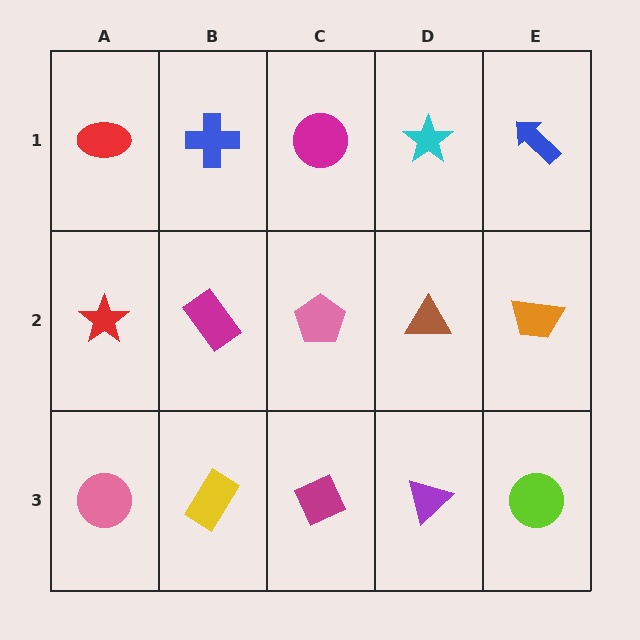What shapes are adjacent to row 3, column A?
A red star (row 2, column A), a yellow rectangle (row 3, column B).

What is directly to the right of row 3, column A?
A yellow rectangle.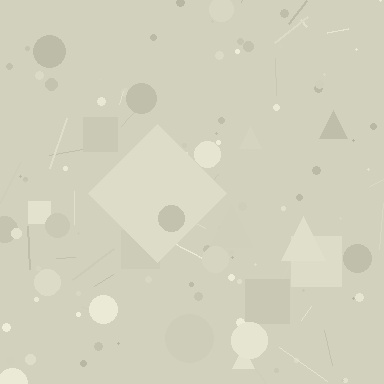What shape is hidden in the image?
A diamond is hidden in the image.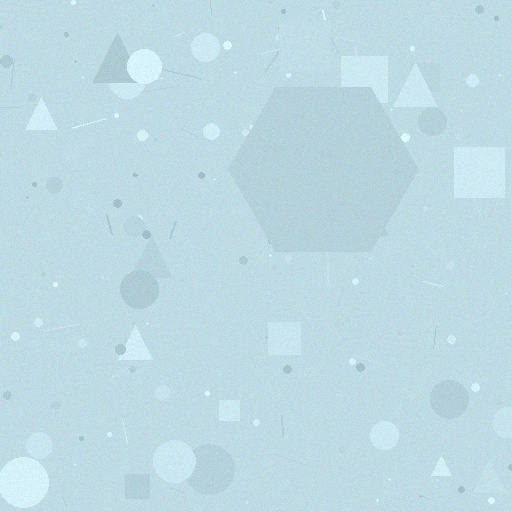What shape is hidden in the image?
A hexagon is hidden in the image.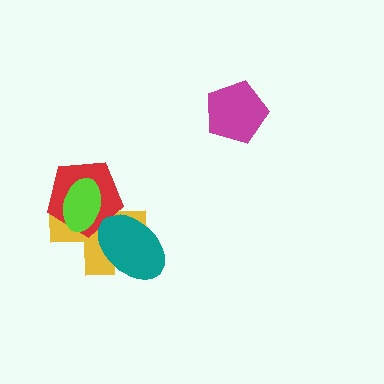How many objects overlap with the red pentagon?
3 objects overlap with the red pentagon.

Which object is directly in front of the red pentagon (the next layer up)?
The teal ellipse is directly in front of the red pentagon.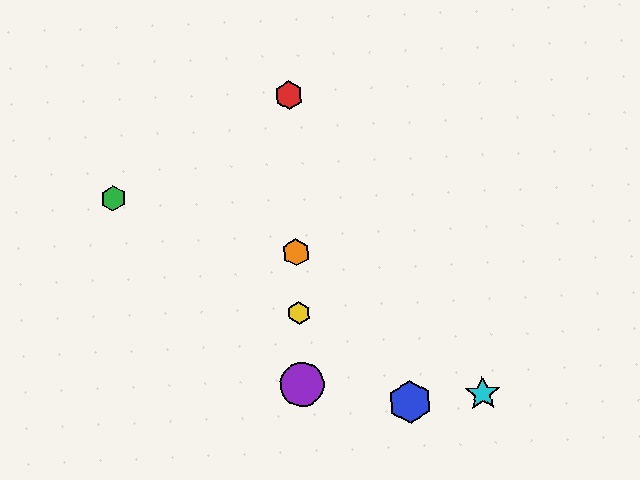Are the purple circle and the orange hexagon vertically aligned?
Yes, both are at x≈302.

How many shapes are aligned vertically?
4 shapes (the red hexagon, the yellow hexagon, the purple circle, the orange hexagon) are aligned vertically.